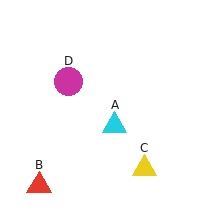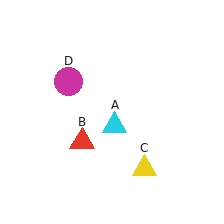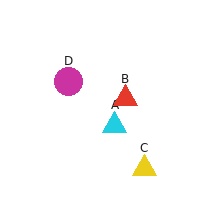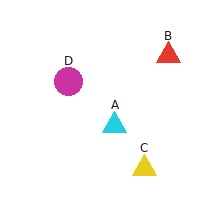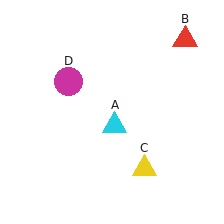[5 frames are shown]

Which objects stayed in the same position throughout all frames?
Cyan triangle (object A) and yellow triangle (object C) and magenta circle (object D) remained stationary.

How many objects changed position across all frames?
1 object changed position: red triangle (object B).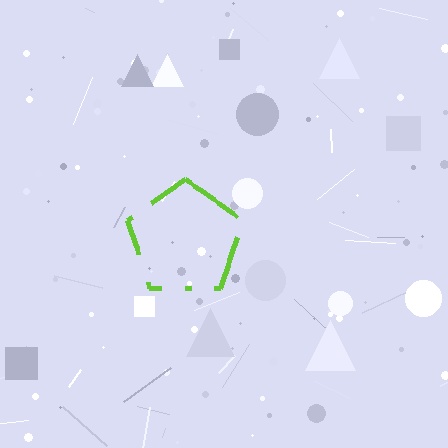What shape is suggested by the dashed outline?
The dashed outline suggests a pentagon.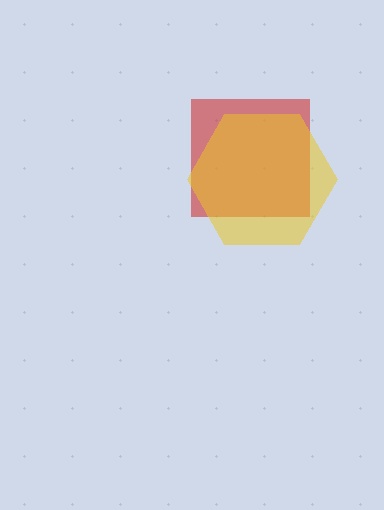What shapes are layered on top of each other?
The layered shapes are: a red square, a yellow hexagon.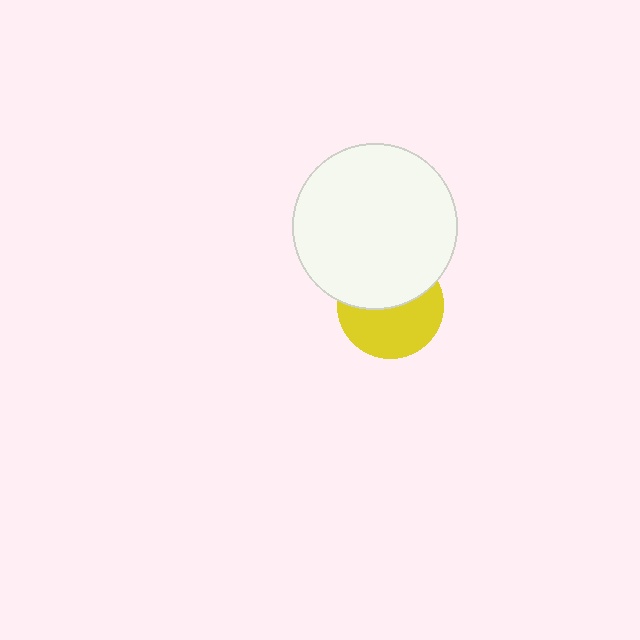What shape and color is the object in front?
The object in front is a white circle.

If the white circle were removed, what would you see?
You would see the complete yellow circle.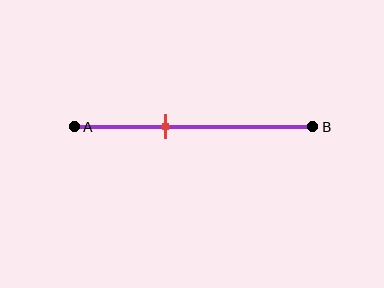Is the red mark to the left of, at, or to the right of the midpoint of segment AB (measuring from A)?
The red mark is to the left of the midpoint of segment AB.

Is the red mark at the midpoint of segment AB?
No, the mark is at about 40% from A, not at the 50% midpoint.